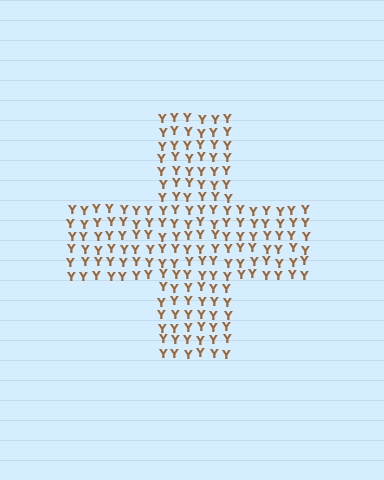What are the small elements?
The small elements are letter Y's.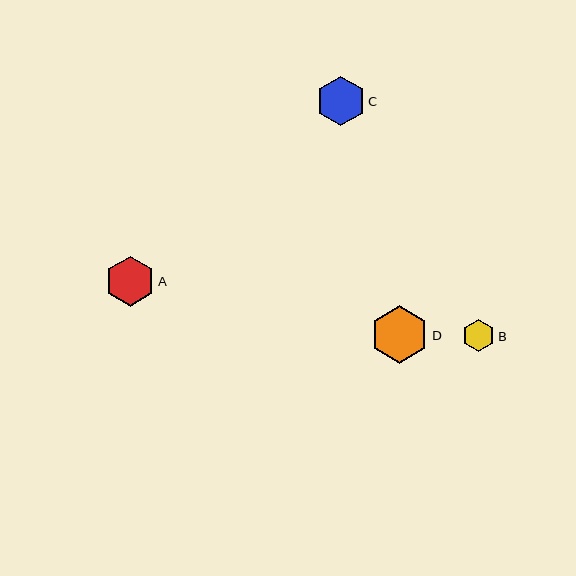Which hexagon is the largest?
Hexagon D is the largest with a size of approximately 58 pixels.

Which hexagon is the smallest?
Hexagon B is the smallest with a size of approximately 32 pixels.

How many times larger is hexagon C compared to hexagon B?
Hexagon C is approximately 1.5 times the size of hexagon B.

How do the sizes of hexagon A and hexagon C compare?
Hexagon A and hexagon C are approximately the same size.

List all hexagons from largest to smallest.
From largest to smallest: D, A, C, B.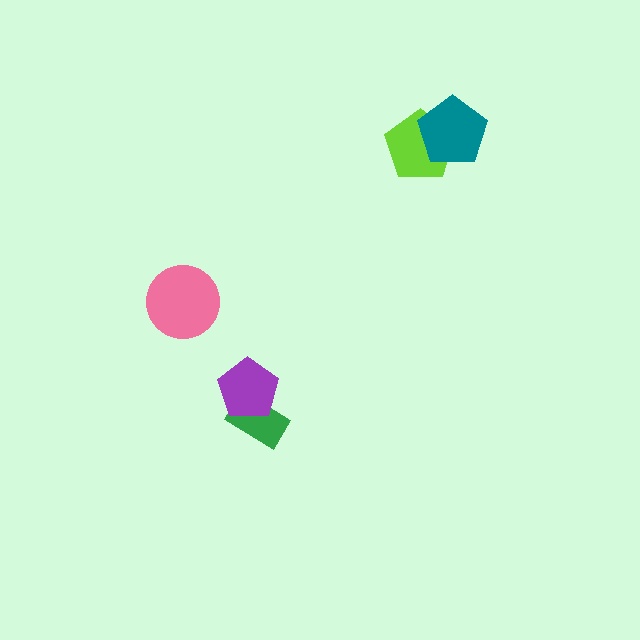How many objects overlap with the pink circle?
0 objects overlap with the pink circle.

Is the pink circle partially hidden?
No, no other shape covers it.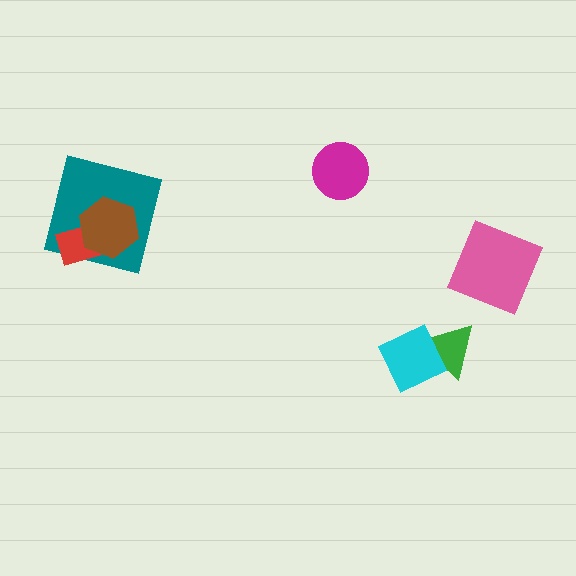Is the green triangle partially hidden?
Yes, it is partially covered by another shape.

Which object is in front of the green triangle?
The cyan diamond is in front of the green triangle.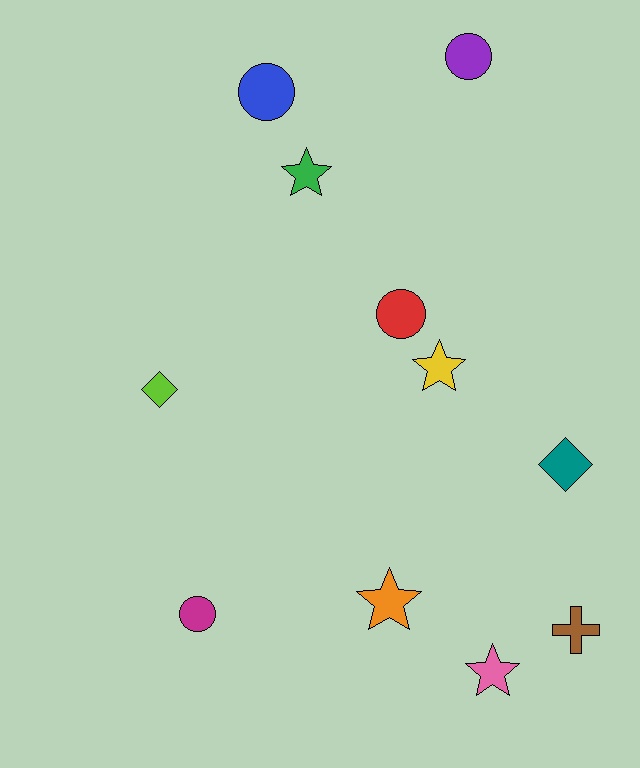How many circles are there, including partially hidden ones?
There are 4 circles.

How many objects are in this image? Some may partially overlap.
There are 11 objects.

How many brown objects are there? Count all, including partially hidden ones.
There is 1 brown object.